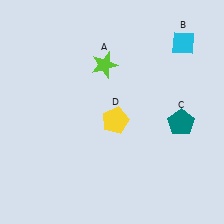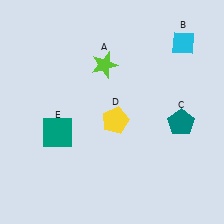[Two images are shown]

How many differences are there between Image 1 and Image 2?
There is 1 difference between the two images.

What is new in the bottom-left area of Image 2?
A teal square (E) was added in the bottom-left area of Image 2.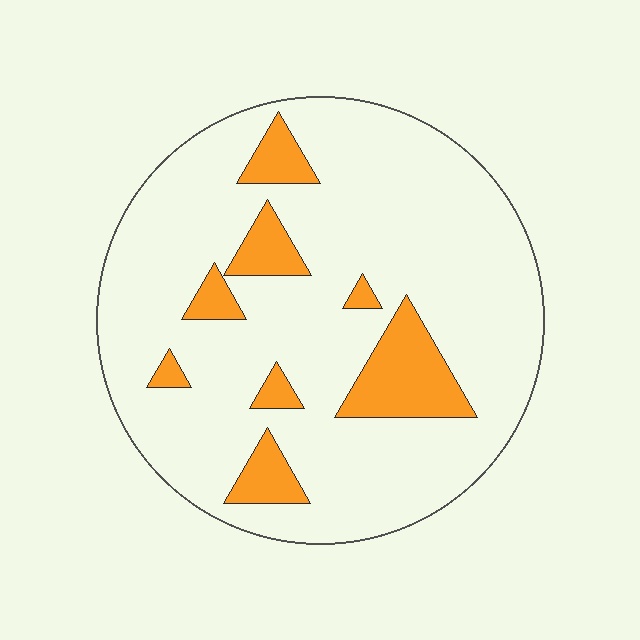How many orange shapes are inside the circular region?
8.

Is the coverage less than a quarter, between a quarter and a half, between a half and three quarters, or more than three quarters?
Less than a quarter.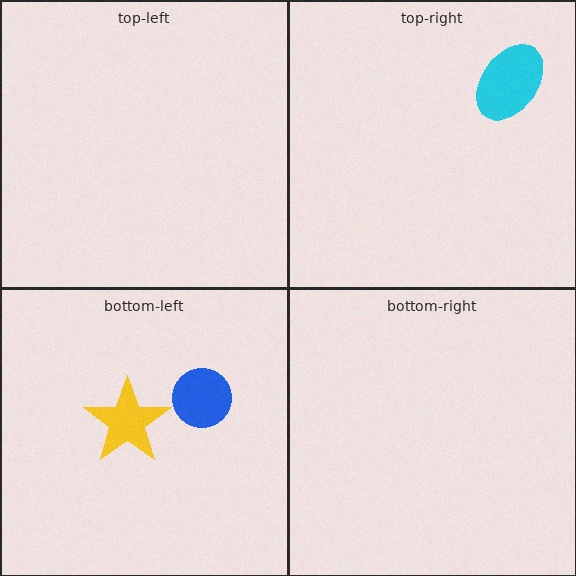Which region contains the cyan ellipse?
The top-right region.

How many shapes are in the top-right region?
1.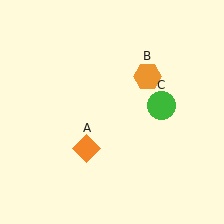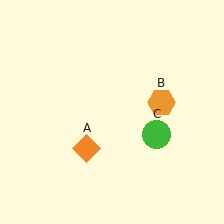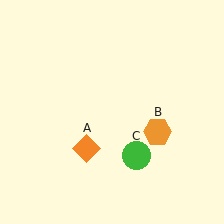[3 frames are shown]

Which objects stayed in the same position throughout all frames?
Orange diamond (object A) remained stationary.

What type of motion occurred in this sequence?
The orange hexagon (object B), green circle (object C) rotated clockwise around the center of the scene.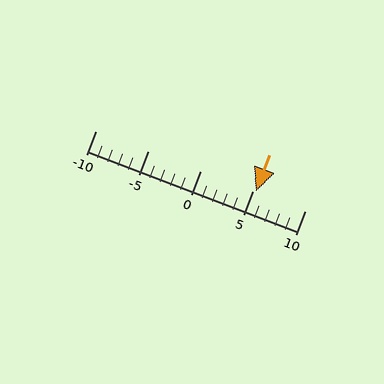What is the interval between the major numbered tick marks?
The major tick marks are spaced 5 units apart.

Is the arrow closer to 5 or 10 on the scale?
The arrow is closer to 5.